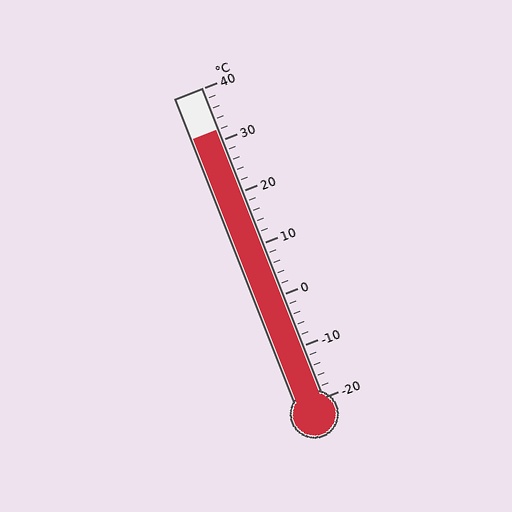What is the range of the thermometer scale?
The thermometer scale ranges from -20°C to 40°C.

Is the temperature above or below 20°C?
The temperature is above 20°C.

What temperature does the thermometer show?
The thermometer shows approximately 32°C.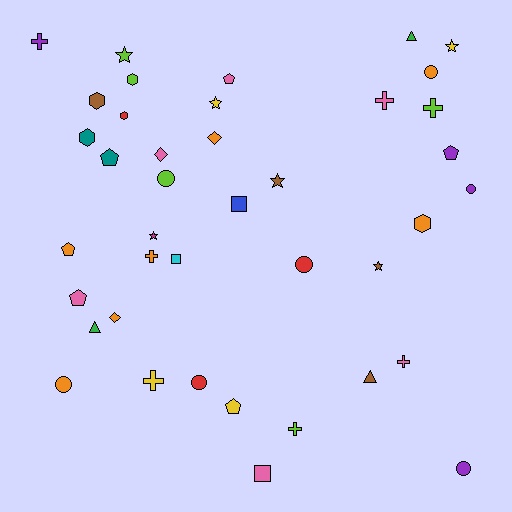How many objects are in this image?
There are 40 objects.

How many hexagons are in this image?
There are 5 hexagons.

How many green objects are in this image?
There are 2 green objects.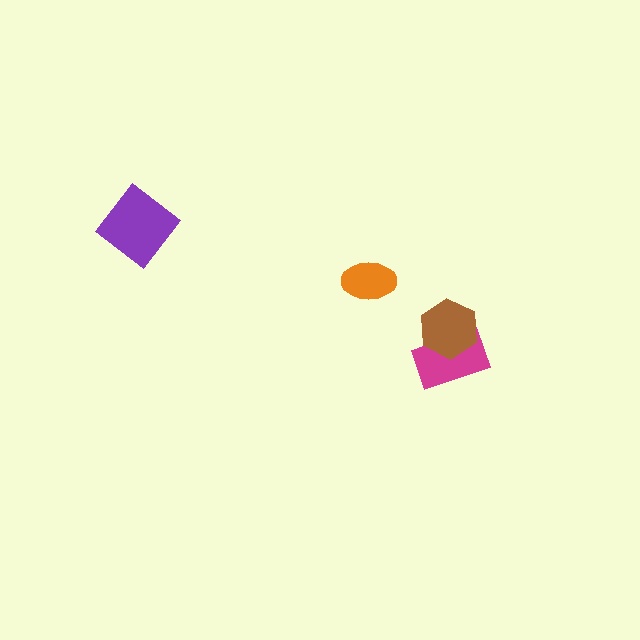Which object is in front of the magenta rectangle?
The brown hexagon is in front of the magenta rectangle.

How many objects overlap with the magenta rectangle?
1 object overlaps with the magenta rectangle.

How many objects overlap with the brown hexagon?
1 object overlaps with the brown hexagon.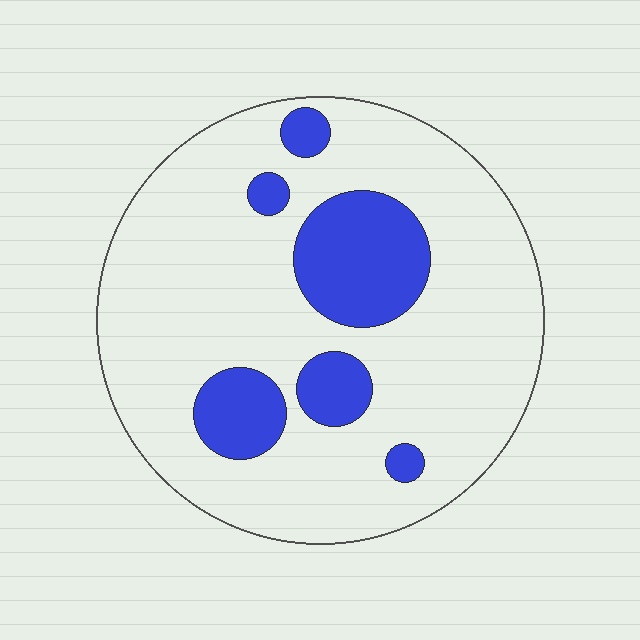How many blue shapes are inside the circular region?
6.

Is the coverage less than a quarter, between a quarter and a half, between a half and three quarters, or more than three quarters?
Less than a quarter.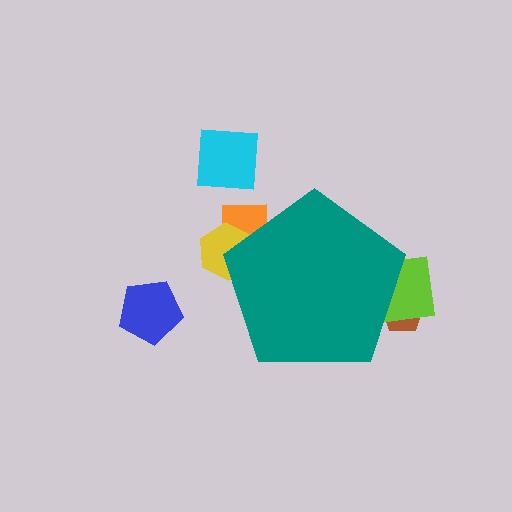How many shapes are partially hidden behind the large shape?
4 shapes are partially hidden.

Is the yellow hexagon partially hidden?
Yes, the yellow hexagon is partially hidden behind the teal pentagon.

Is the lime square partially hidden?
Yes, the lime square is partially hidden behind the teal pentagon.